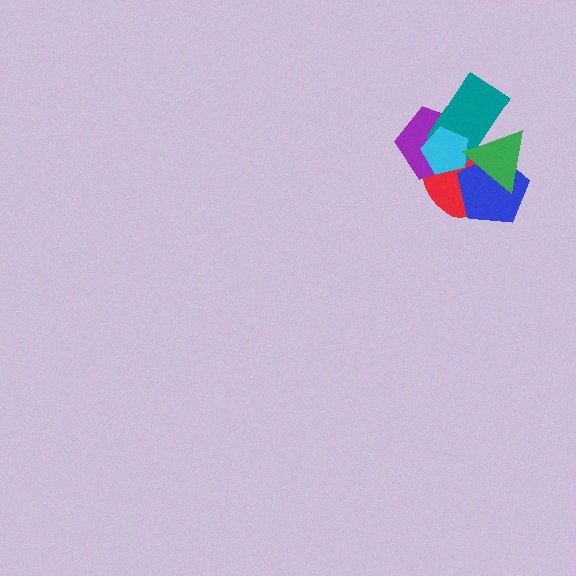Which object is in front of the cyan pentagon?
The green triangle is in front of the cyan pentagon.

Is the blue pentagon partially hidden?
Yes, it is partially covered by another shape.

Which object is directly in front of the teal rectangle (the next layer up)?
The cyan pentagon is directly in front of the teal rectangle.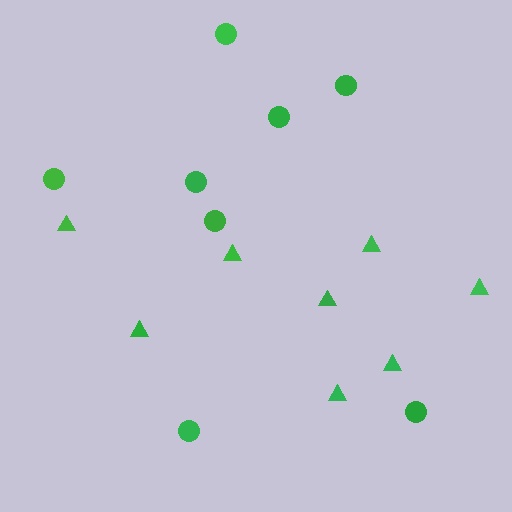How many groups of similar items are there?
There are 2 groups: one group of triangles (8) and one group of circles (8).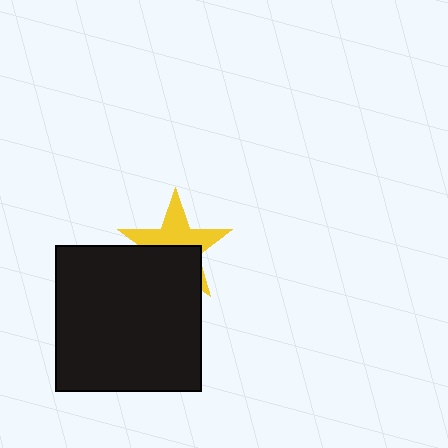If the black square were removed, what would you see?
You would see the complete yellow star.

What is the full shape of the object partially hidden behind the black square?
The partially hidden object is a yellow star.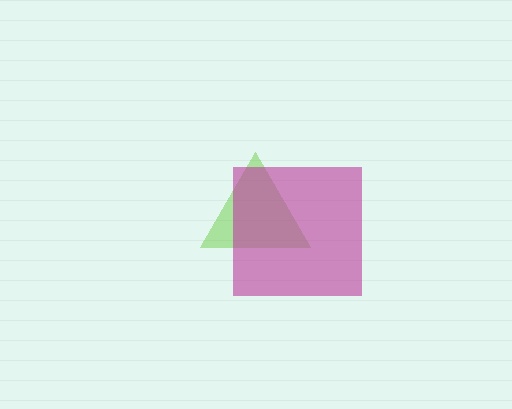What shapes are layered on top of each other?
The layered shapes are: a lime triangle, a magenta square.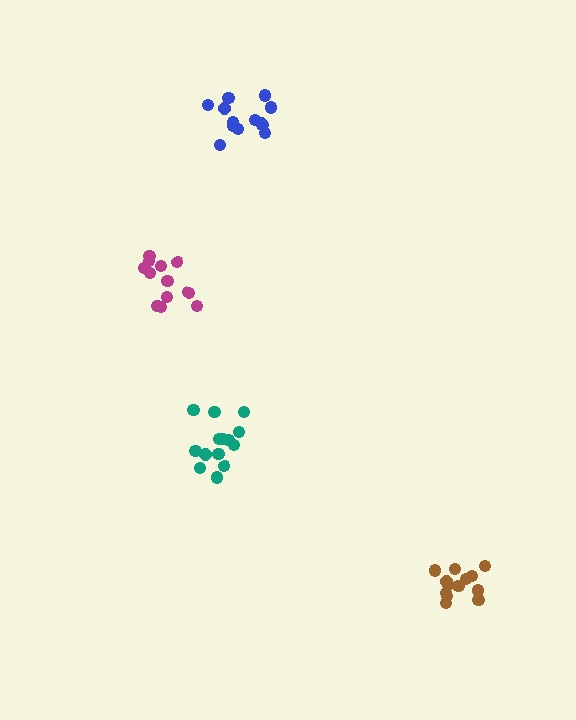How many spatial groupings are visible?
There are 4 spatial groupings.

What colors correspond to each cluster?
The clusters are colored: teal, brown, blue, magenta.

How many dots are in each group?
Group 1: 14 dots, Group 2: 13 dots, Group 3: 13 dots, Group 4: 12 dots (52 total).